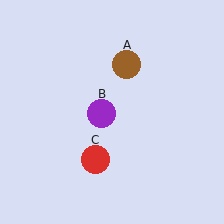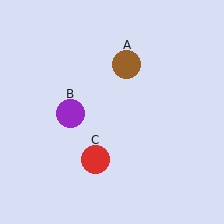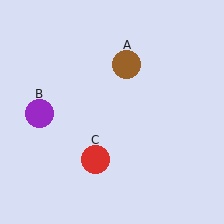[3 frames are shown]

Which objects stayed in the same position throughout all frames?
Brown circle (object A) and red circle (object C) remained stationary.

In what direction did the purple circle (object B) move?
The purple circle (object B) moved left.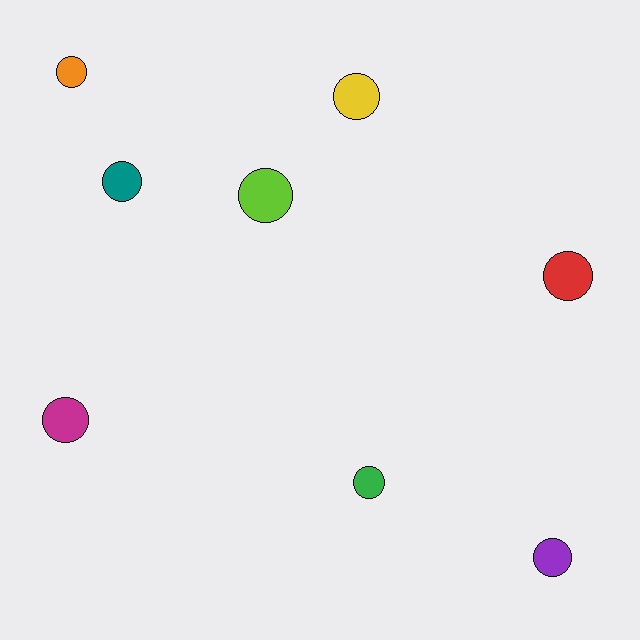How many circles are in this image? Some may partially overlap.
There are 8 circles.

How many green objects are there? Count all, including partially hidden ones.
There is 1 green object.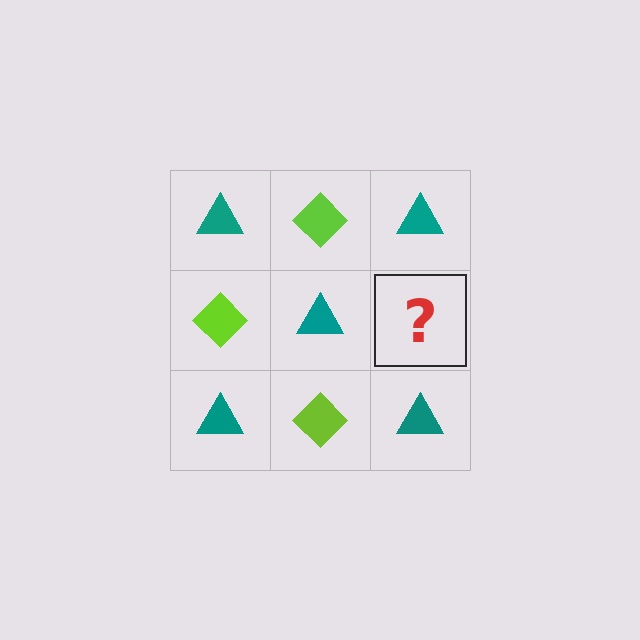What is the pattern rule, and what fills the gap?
The rule is that it alternates teal triangle and lime diamond in a checkerboard pattern. The gap should be filled with a lime diamond.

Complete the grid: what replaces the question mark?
The question mark should be replaced with a lime diamond.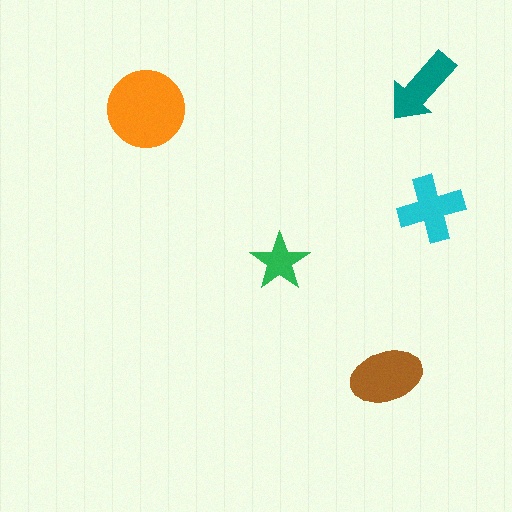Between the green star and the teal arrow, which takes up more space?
The teal arrow.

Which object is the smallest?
The green star.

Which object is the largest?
The orange circle.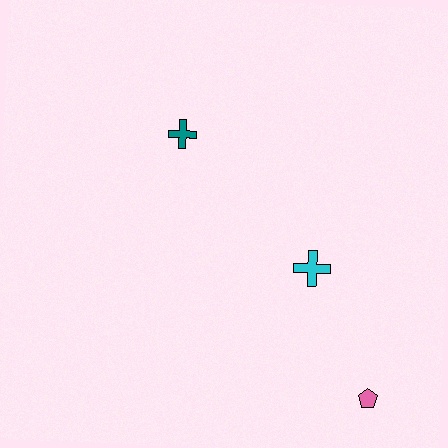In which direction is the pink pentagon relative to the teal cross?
The pink pentagon is below the teal cross.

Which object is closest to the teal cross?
The cyan cross is closest to the teal cross.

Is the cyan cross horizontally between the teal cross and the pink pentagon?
Yes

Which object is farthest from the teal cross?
The pink pentagon is farthest from the teal cross.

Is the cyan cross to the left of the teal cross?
No